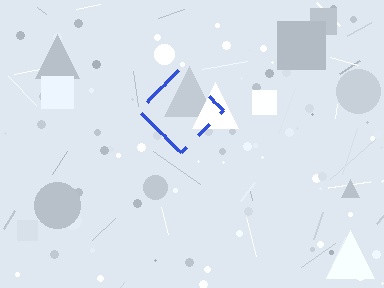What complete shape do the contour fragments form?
The contour fragments form a diamond.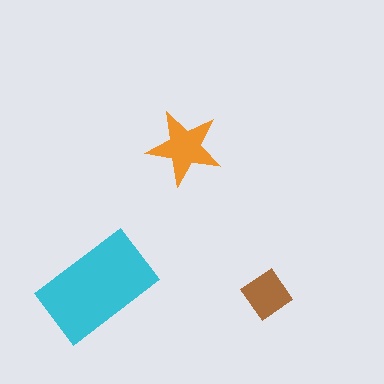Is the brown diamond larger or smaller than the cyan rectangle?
Smaller.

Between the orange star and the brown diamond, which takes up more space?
The orange star.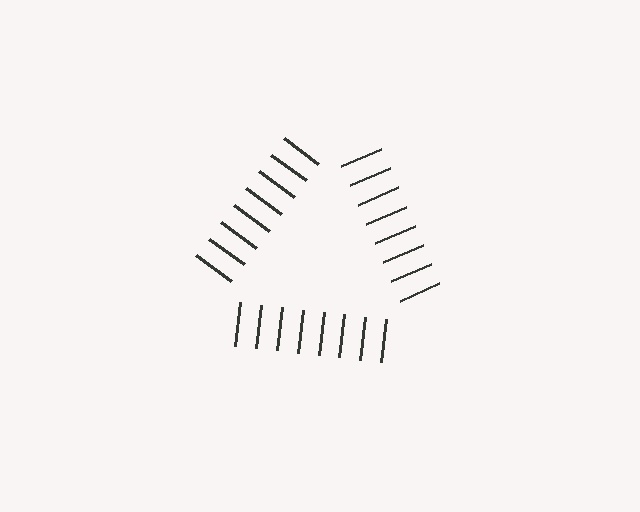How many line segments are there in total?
24 — 8 along each of the 3 edges.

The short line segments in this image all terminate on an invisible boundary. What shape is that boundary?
An illusory triangle — the line segments terminate on its edges but no continuous stroke is drawn.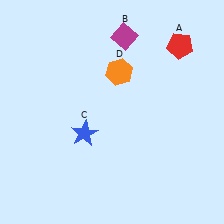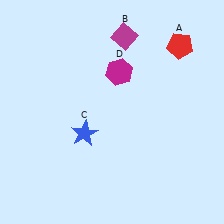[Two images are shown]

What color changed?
The hexagon (D) changed from orange in Image 1 to magenta in Image 2.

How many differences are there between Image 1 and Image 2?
There is 1 difference between the two images.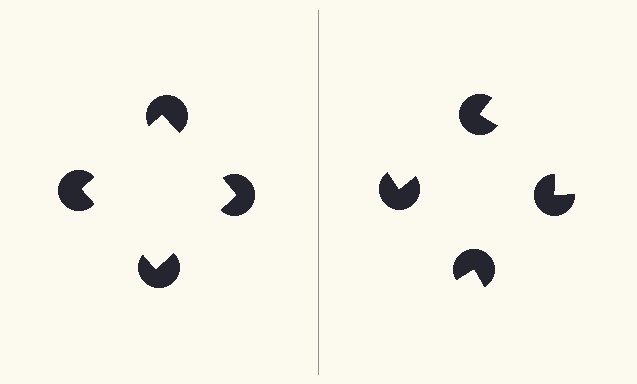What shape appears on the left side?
An illusory square.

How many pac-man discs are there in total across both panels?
8 — 4 on each side.